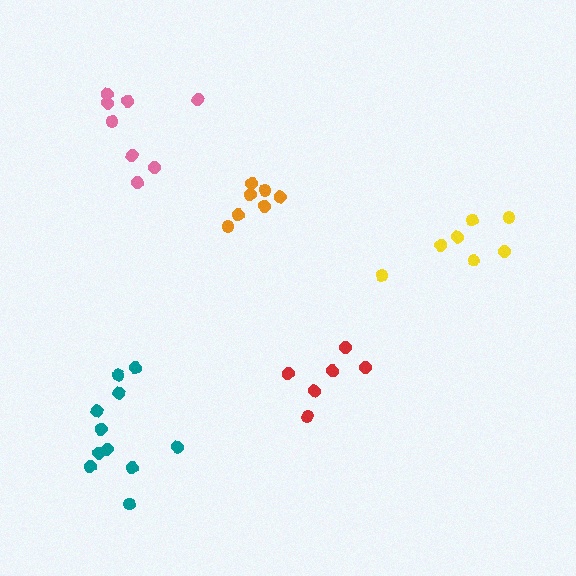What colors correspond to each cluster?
The clusters are colored: red, pink, yellow, teal, orange.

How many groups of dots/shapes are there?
There are 5 groups.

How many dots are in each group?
Group 1: 6 dots, Group 2: 8 dots, Group 3: 7 dots, Group 4: 11 dots, Group 5: 7 dots (39 total).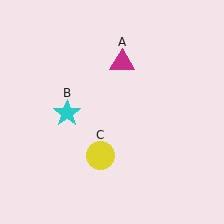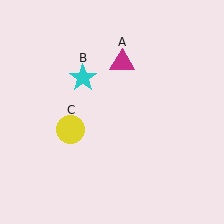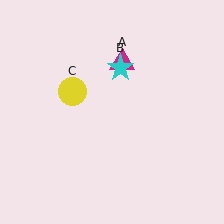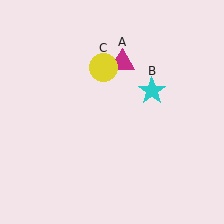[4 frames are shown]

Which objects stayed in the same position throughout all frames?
Magenta triangle (object A) remained stationary.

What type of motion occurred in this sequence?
The cyan star (object B), yellow circle (object C) rotated clockwise around the center of the scene.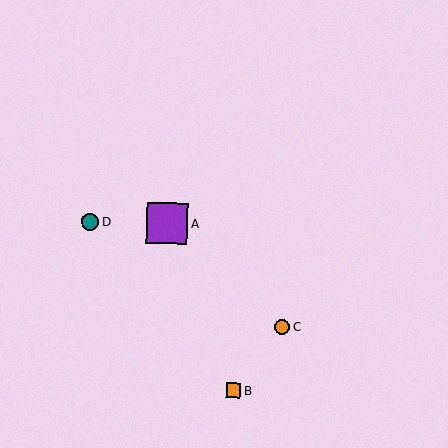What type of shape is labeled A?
Shape A is a purple square.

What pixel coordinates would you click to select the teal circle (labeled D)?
Click at (90, 222) to select the teal circle D.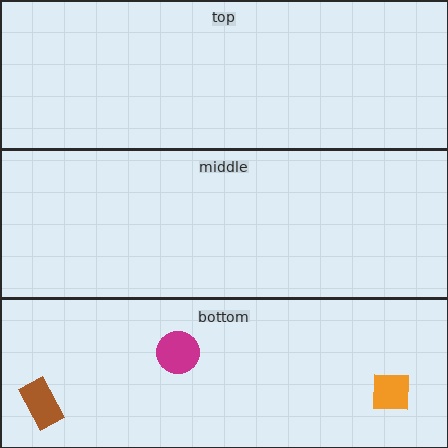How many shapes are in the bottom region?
3.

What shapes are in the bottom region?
The brown rectangle, the orange square, the magenta circle.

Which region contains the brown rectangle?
The bottom region.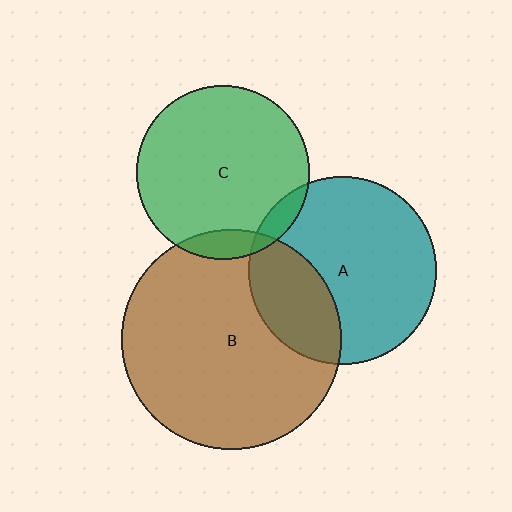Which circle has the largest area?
Circle B (brown).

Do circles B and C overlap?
Yes.